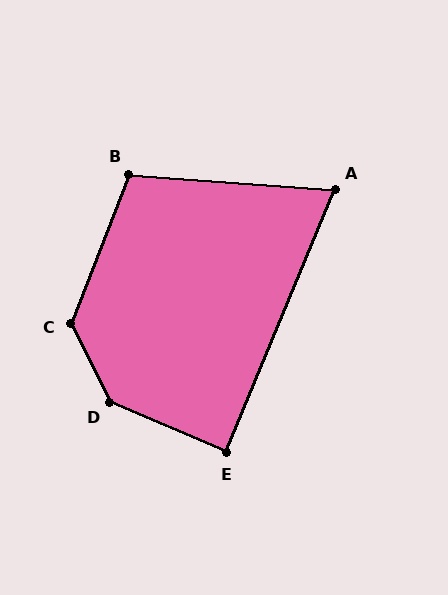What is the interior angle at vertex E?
Approximately 89 degrees (approximately right).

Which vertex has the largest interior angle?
D, at approximately 139 degrees.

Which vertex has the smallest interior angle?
A, at approximately 72 degrees.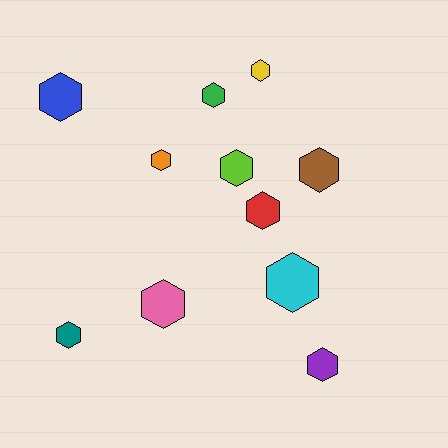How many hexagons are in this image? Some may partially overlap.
There are 11 hexagons.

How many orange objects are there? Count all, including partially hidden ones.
There is 1 orange object.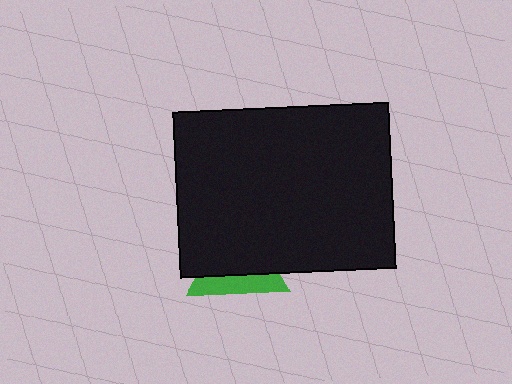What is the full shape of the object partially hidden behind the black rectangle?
The partially hidden object is a green triangle.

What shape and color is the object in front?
The object in front is a black rectangle.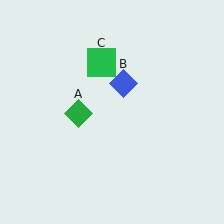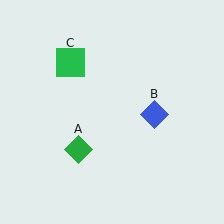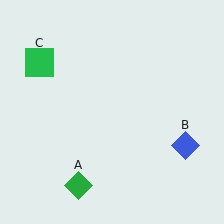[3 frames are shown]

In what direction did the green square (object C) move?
The green square (object C) moved left.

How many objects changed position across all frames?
3 objects changed position: green diamond (object A), blue diamond (object B), green square (object C).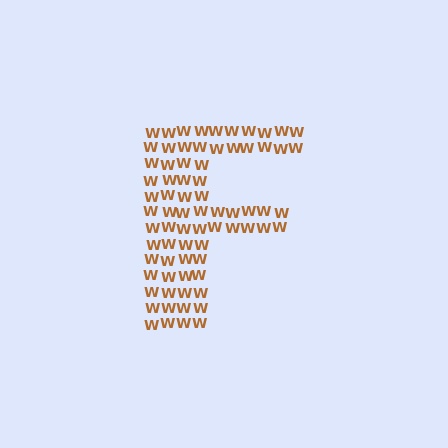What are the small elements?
The small elements are letter W's.